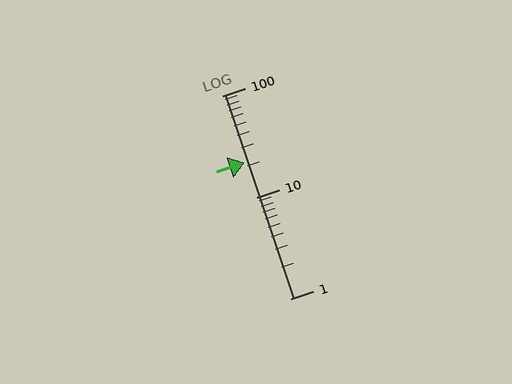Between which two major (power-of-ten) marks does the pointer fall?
The pointer is between 10 and 100.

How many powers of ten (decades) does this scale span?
The scale spans 2 decades, from 1 to 100.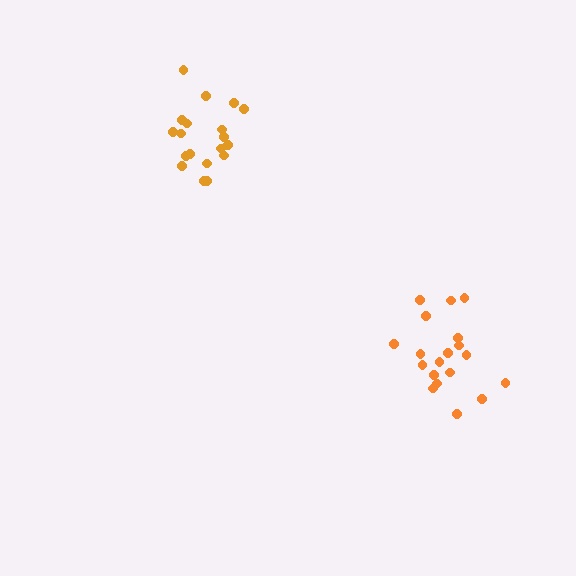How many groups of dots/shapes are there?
There are 2 groups.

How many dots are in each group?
Group 1: 19 dots, Group 2: 19 dots (38 total).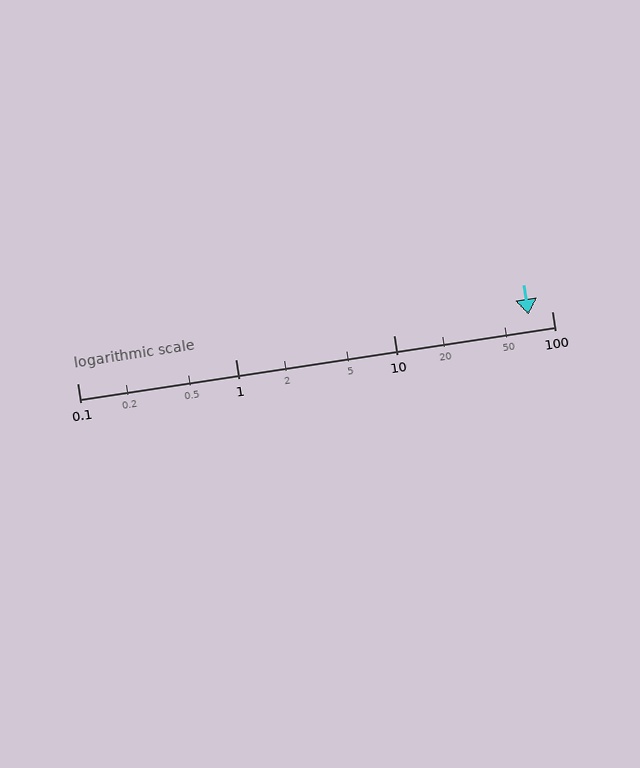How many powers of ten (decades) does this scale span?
The scale spans 3 decades, from 0.1 to 100.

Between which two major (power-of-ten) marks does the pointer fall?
The pointer is between 10 and 100.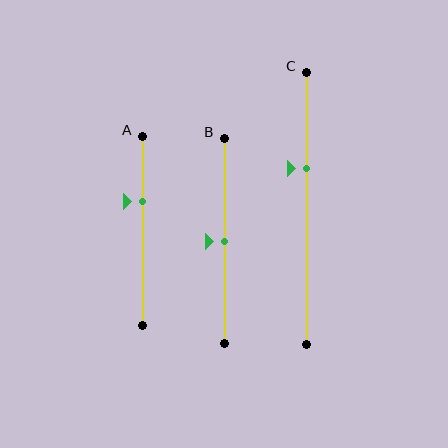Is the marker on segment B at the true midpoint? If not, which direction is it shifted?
Yes, the marker on segment B is at the true midpoint.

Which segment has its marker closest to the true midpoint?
Segment B has its marker closest to the true midpoint.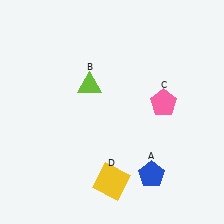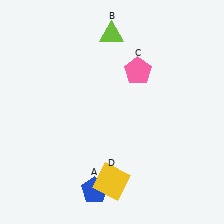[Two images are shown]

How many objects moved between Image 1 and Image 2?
3 objects moved between the two images.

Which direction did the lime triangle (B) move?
The lime triangle (B) moved up.